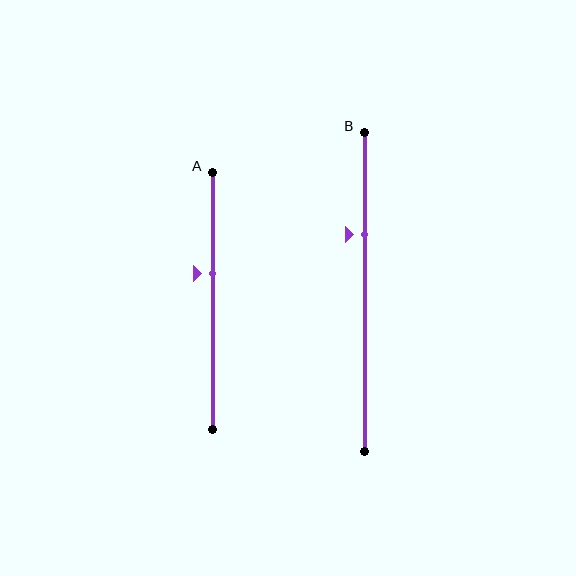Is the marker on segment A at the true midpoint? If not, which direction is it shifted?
No, the marker on segment A is shifted upward by about 11% of the segment length.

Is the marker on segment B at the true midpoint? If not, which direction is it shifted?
No, the marker on segment B is shifted upward by about 18% of the segment length.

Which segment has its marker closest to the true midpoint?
Segment A has its marker closest to the true midpoint.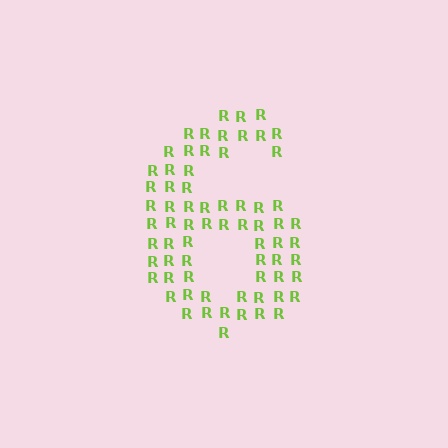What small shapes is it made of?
It is made of small letter R's.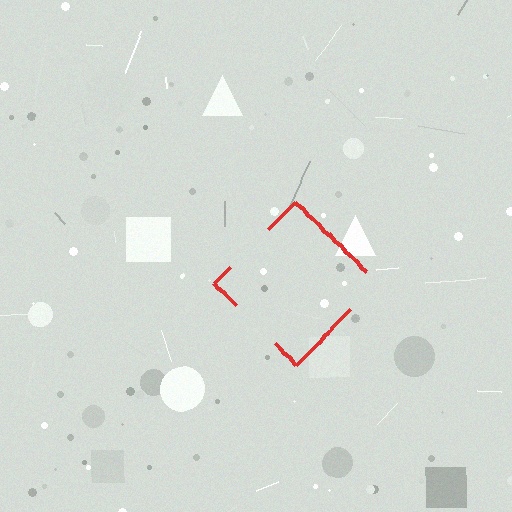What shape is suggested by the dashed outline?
The dashed outline suggests a diamond.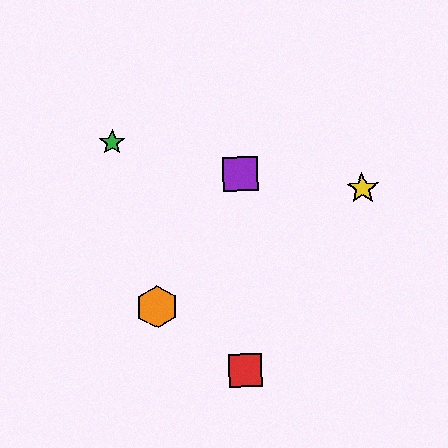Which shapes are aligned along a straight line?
The blue hexagon, the purple square, the orange hexagon are aligned along a straight line.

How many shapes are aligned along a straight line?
3 shapes (the blue hexagon, the purple square, the orange hexagon) are aligned along a straight line.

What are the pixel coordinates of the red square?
The red square is at (245, 370).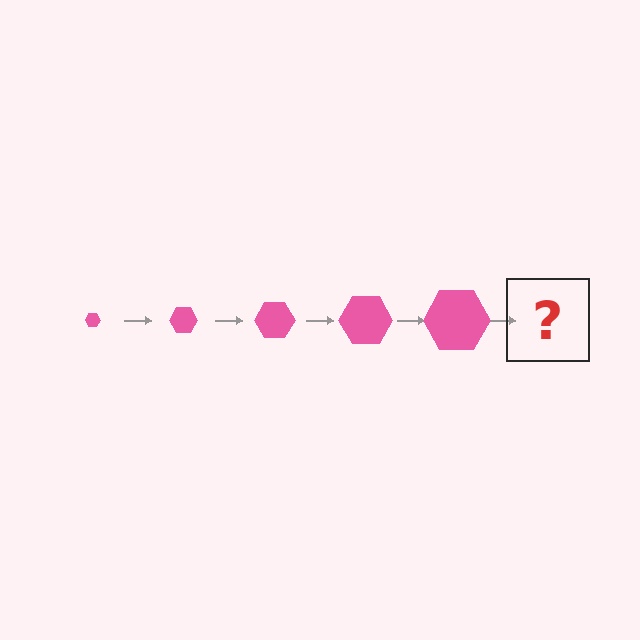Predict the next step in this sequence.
The next step is a pink hexagon, larger than the previous one.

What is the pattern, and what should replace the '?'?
The pattern is that the hexagon gets progressively larger each step. The '?' should be a pink hexagon, larger than the previous one.